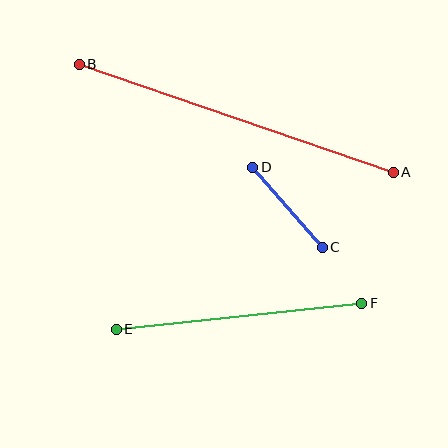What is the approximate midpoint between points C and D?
The midpoint is at approximately (288, 207) pixels.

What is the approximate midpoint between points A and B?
The midpoint is at approximately (236, 118) pixels.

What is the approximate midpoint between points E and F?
The midpoint is at approximately (239, 316) pixels.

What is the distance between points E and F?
The distance is approximately 246 pixels.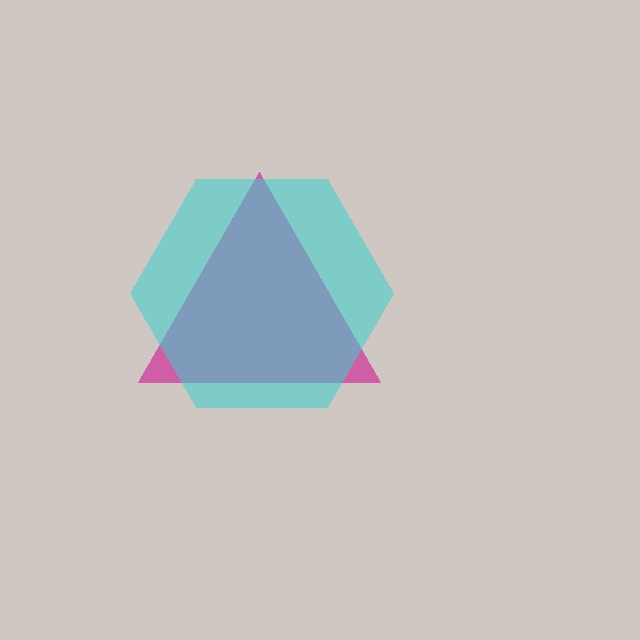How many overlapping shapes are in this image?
There are 2 overlapping shapes in the image.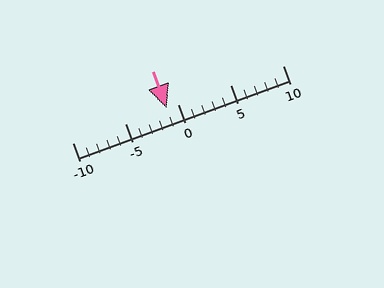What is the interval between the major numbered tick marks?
The major tick marks are spaced 5 units apart.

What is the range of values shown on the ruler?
The ruler shows values from -10 to 10.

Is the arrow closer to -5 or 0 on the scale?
The arrow is closer to 0.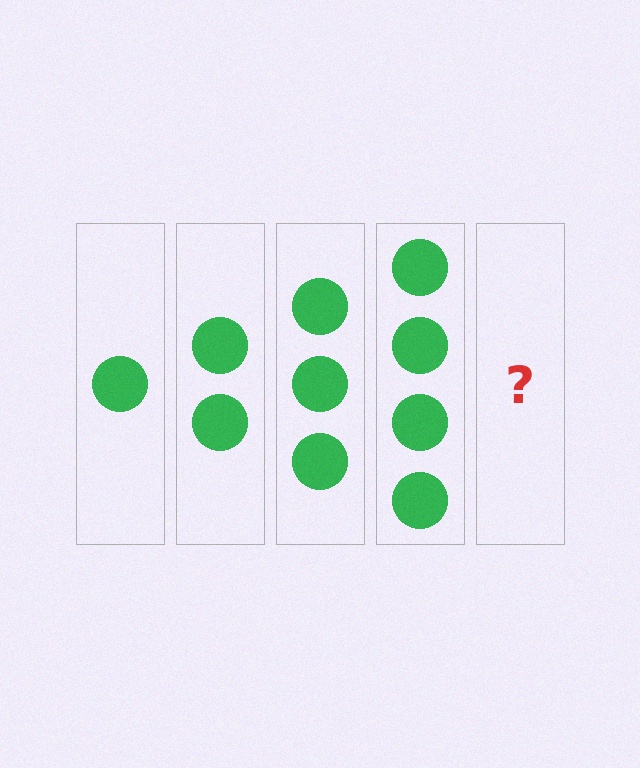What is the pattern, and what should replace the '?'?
The pattern is that each step adds one more circle. The '?' should be 5 circles.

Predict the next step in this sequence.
The next step is 5 circles.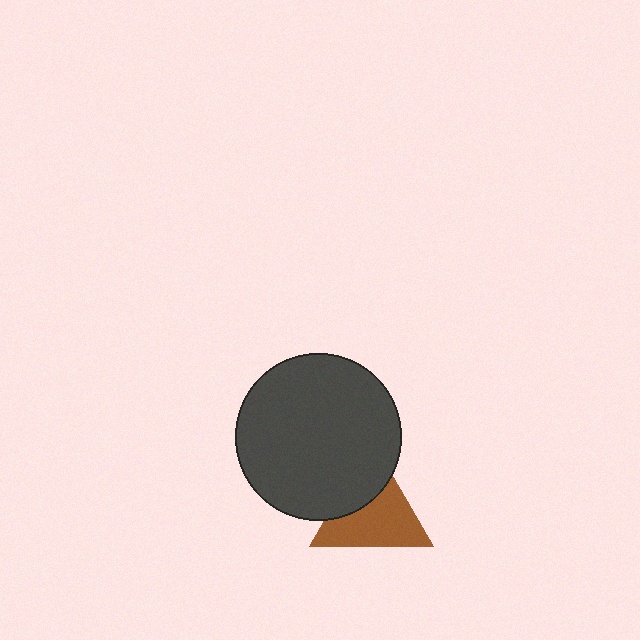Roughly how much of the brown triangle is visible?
Most of it is visible (roughly 66%).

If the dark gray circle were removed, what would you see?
You would see the complete brown triangle.